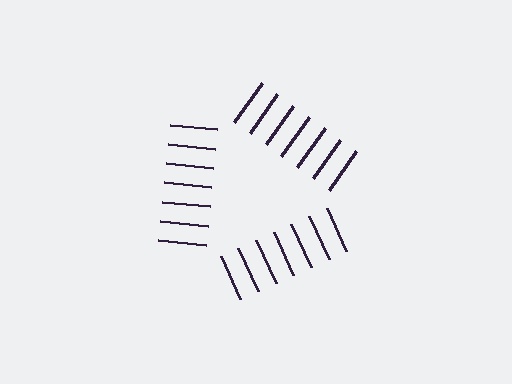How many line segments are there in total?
21 — 7 along each of the 3 edges.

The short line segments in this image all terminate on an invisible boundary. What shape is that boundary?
An illusory triangle — the line segments terminate on its edges but no continuous stroke is drawn.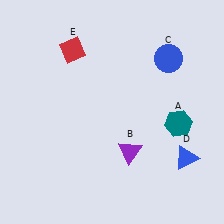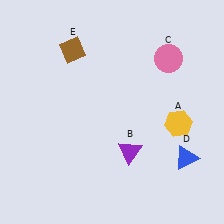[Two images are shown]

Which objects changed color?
A changed from teal to yellow. C changed from blue to pink. E changed from red to brown.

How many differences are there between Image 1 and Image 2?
There are 3 differences between the two images.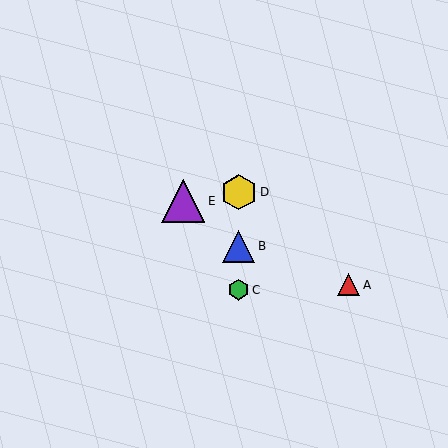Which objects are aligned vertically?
Objects B, C, D are aligned vertically.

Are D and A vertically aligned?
No, D is at x≈239 and A is at x≈349.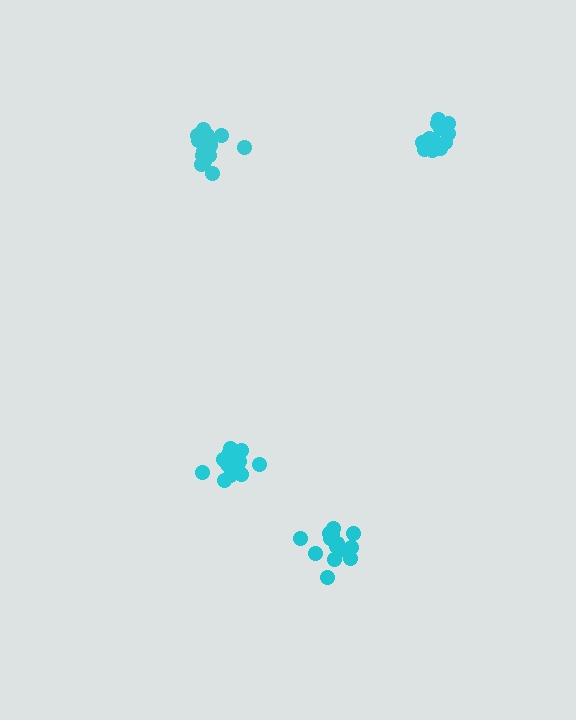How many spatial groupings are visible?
There are 4 spatial groupings.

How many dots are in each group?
Group 1: 14 dots, Group 2: 13 dots, Group 3: 16 dots, Group 4: 13 dots (56 total).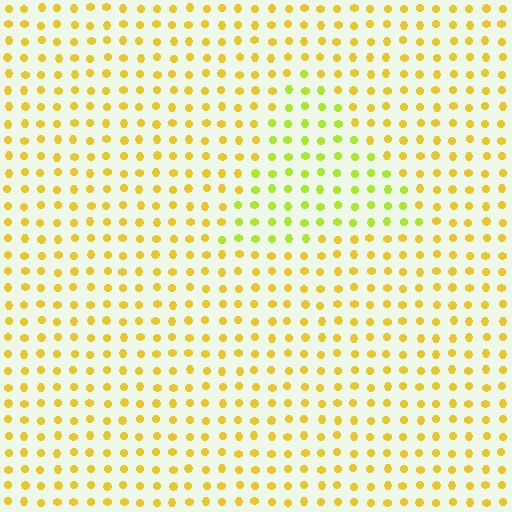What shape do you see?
I see a triangle.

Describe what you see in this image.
The image is filled with small yellow elements in a uniform arrangement. A triangle-shaped region is visible where the elements are tinted to a slightly different hue, forming a subtle color boundary.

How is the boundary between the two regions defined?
The boundary is defined purely by a slight shift in hue (about 31 degrees). Spacing, size, and orientation are identical on both sides.